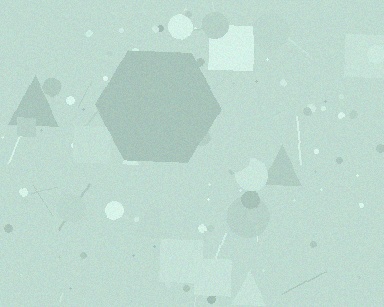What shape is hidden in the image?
A hexagon is hidden in the image.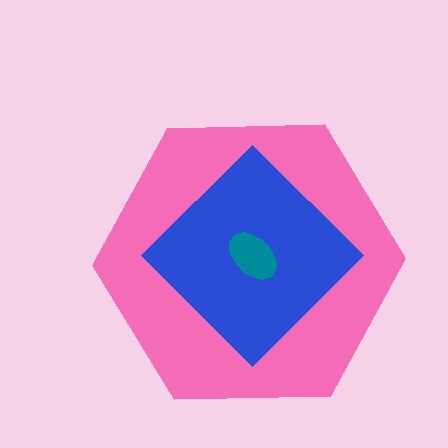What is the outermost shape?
The pink hexagon.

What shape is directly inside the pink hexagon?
The blue diamond.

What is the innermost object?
The teal ellipse.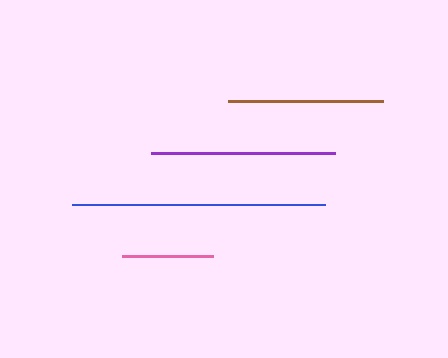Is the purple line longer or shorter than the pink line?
The purple line is longer than the pink line.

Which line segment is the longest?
The blue line is the longest at approximately 253 pixels.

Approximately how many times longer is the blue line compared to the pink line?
The blue line is approximately 2.8 times the length of the pink line.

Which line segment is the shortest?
The pink line is the shortest at approximately 91 pixels.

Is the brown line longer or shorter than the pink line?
The brown line is longer than the pink line.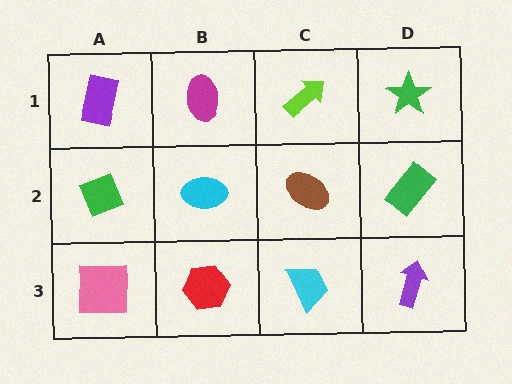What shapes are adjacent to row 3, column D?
A green rectangle (row 2, column D), a cyan trapezoid (row 3, column C).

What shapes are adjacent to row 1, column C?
A brown ellipse (row 2, column C), a magenta ellipse (row 1, column B), a green star (row 1, column D).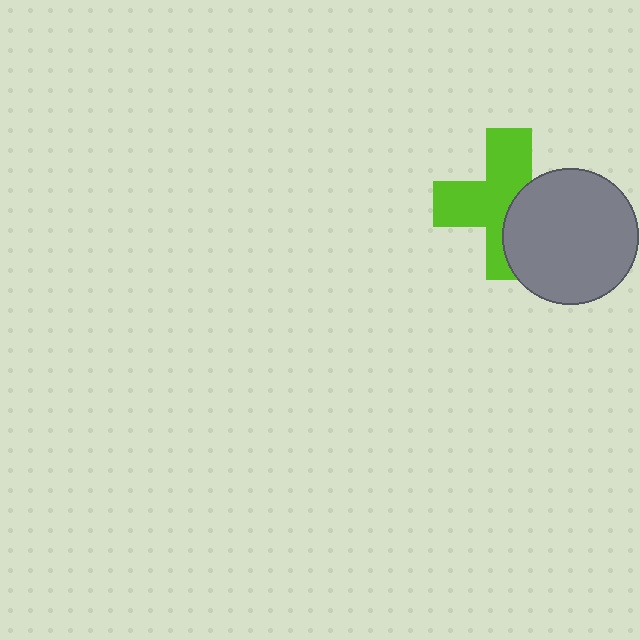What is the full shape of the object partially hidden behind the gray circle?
The partially hidden object is a lime cross.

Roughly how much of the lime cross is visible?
About half of it is visible (roughly 60%).